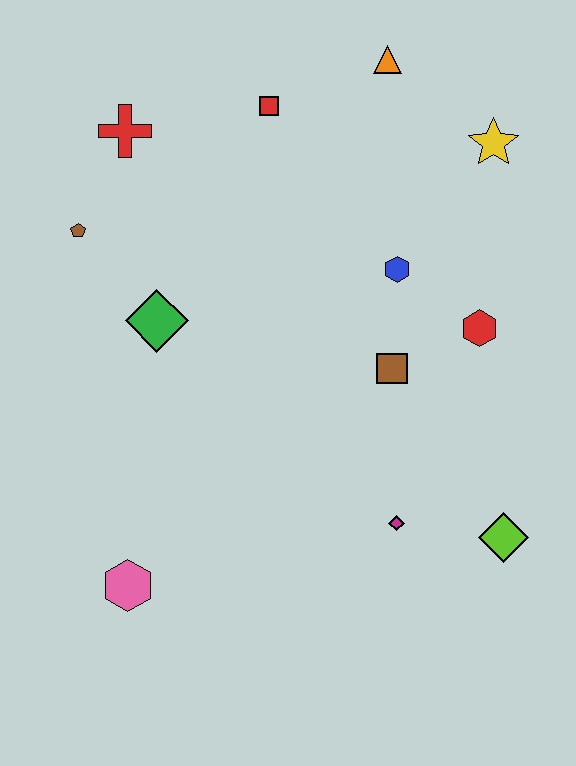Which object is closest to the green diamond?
The brown pentagon is closest to the green diamond.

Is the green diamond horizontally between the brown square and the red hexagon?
No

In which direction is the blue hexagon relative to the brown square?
The blue hexagon is above the brown square.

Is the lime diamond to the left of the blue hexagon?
No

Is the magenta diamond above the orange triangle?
No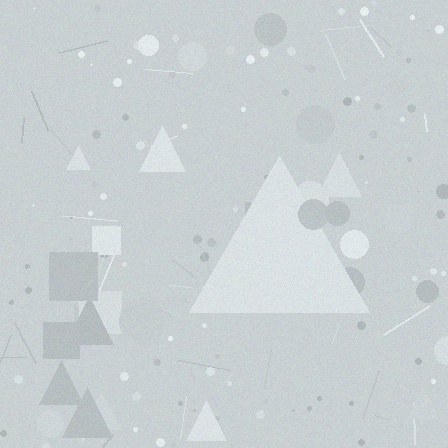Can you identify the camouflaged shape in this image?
The camouflaged shape is a triangle.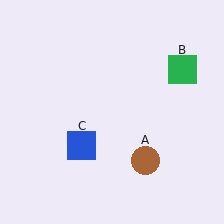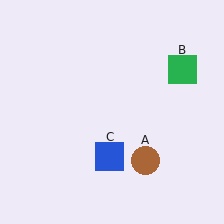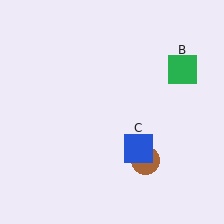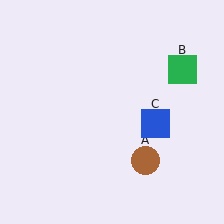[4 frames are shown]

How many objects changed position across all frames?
1 object changed position: blue square (object C).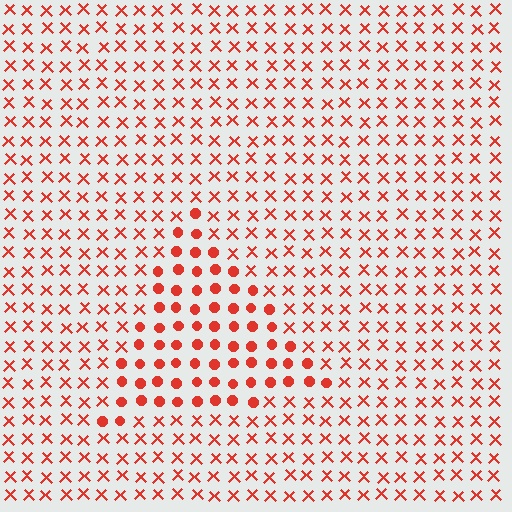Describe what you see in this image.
The image is filled with small red elements arranged in a uniform grid. A triangle-shaped region contains circles, while the surrounding area contains X marks. The boundary is defined purely by the change in element shape.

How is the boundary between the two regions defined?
The boundary is defined by a change in element shape: circles inside vs. X marks outside. All elements share the same color and spacing.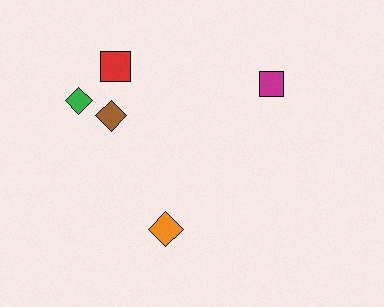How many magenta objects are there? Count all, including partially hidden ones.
There is 1 magenta object.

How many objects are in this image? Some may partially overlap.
There are 5 objects.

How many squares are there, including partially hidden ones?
There are 2 squares.